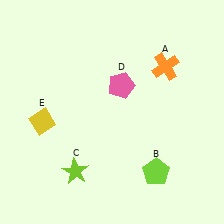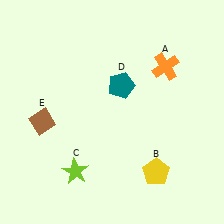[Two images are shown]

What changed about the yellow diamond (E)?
In Image 1, E is yellow. In Image 2, it changed to brown.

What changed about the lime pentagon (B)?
In Image 1, B is lime. In Image 2, it changed to yellow.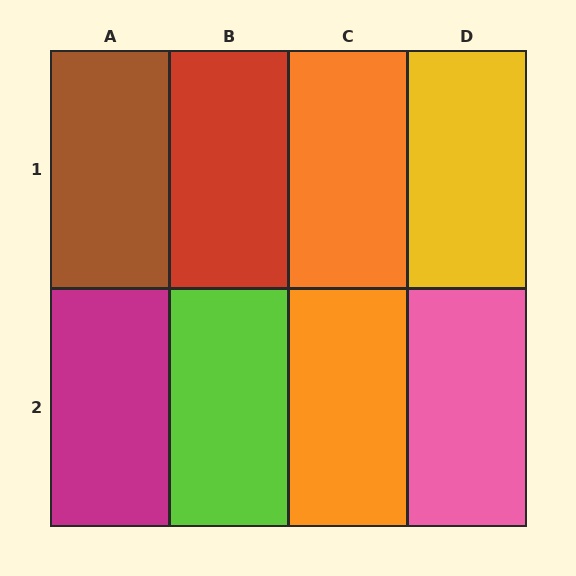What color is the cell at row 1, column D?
Yellow.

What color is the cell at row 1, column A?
Brown.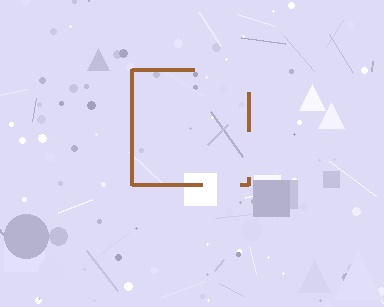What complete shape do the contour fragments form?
The contour fragments form a square.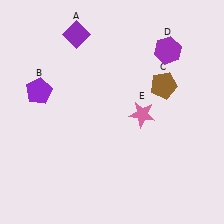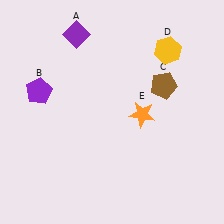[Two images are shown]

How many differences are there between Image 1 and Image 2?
There are 2 differences between the two images.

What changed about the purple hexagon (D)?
In Image 1, D is purple. In Image 2, it changed to yellow.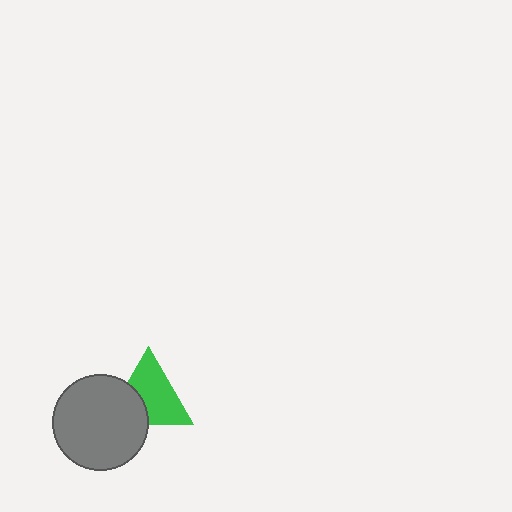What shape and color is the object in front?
The object in front is a gray circle.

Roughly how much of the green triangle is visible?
Most of it is visible (roughly 67%).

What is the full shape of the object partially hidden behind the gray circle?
The partially hidden object is a green triangle.